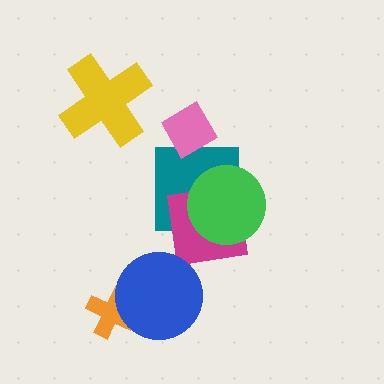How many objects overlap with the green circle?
2 objects overlap with the green circle.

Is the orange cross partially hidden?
Yes, it is partially covered by another shape.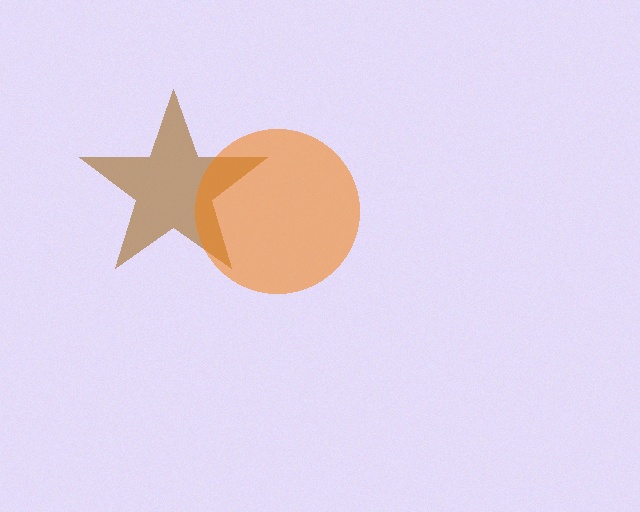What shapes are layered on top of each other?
The layered shapes are: a brown star, an orange circle.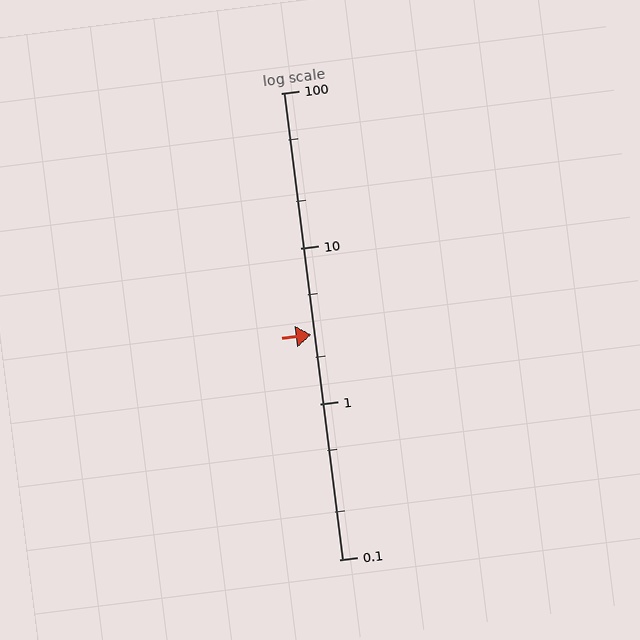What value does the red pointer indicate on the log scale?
The pointer indicates approximately 2.8.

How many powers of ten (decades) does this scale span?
The scale spans 3 decades, from 0.1 to 100.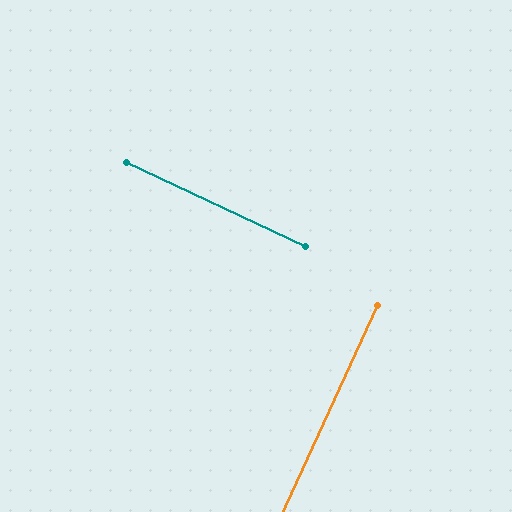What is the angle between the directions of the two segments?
Approximately 89 degrees.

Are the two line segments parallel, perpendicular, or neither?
Perpendicular — they meet at approximately 89°.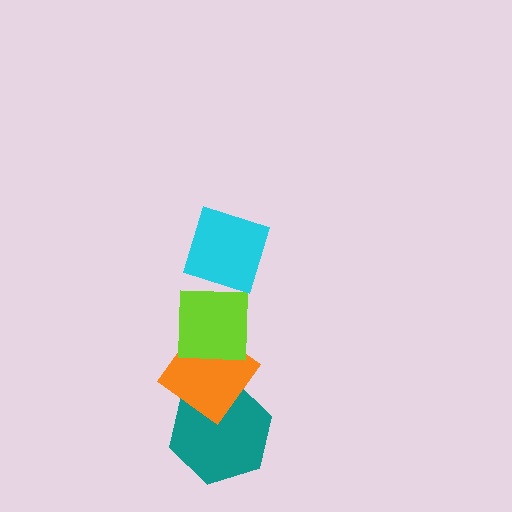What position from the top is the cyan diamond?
The cyan diamond is 1st from the top.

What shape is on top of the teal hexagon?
The orange diamond is on top of the teal hexagon.